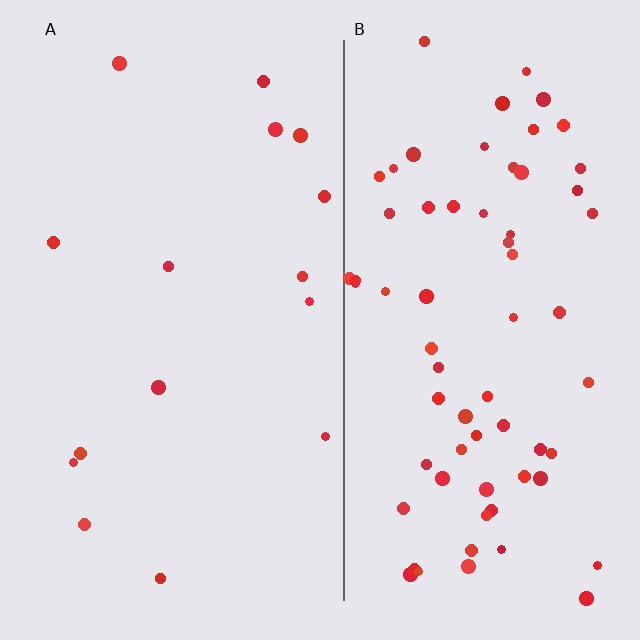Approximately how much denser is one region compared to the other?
Approximately 4.4× — region B over region A.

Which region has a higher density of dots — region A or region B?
B (the right).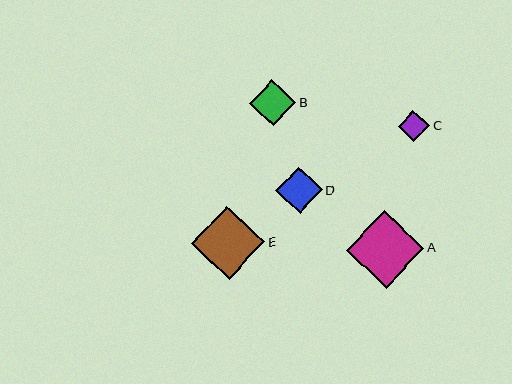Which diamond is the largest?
Diamond A is the largest with a size of approximately 77 pixels.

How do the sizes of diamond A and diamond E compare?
Diamond A and diamond E are approximately the same size.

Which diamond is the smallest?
Diamond C is the smallest with a size of approximately 32 pixels.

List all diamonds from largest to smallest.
From largest to smallest: A, E, B, D, C.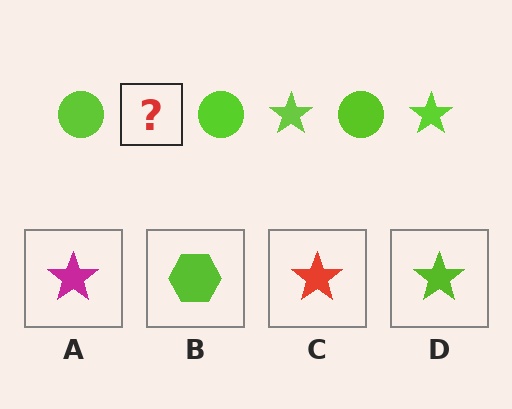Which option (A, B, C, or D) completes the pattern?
D.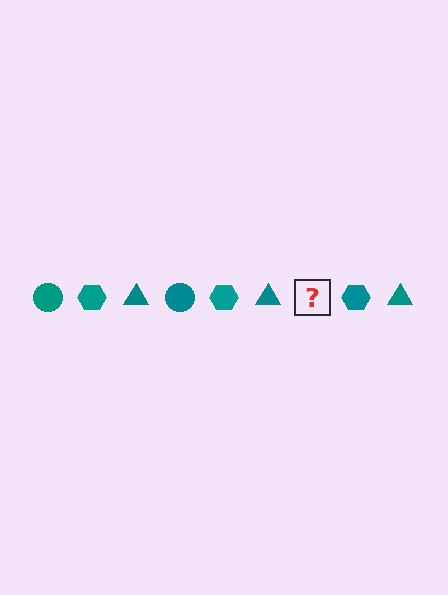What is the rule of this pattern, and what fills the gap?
The rule is that the pattern cycles through circle, hexagon, triangle shapes in teal. The gap should be filled with a teal circle.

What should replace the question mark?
The question mark should be replaced with a teal circle.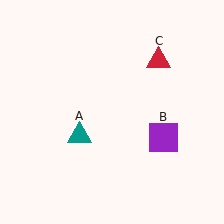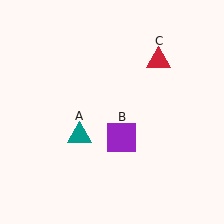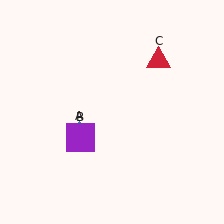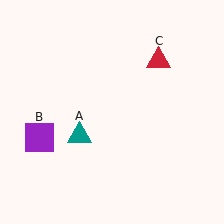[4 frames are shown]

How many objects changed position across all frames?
1 object changed position: purple square (object B).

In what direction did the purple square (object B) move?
The purple square (object B) moved left.